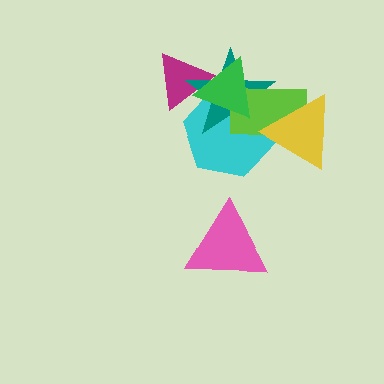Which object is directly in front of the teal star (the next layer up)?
The lime rectangle is directly in front of the teal star.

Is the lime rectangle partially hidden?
Yes, it is partially covered by another shape.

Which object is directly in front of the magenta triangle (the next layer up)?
The cyan hexagon is directly in front of the magenta triangle.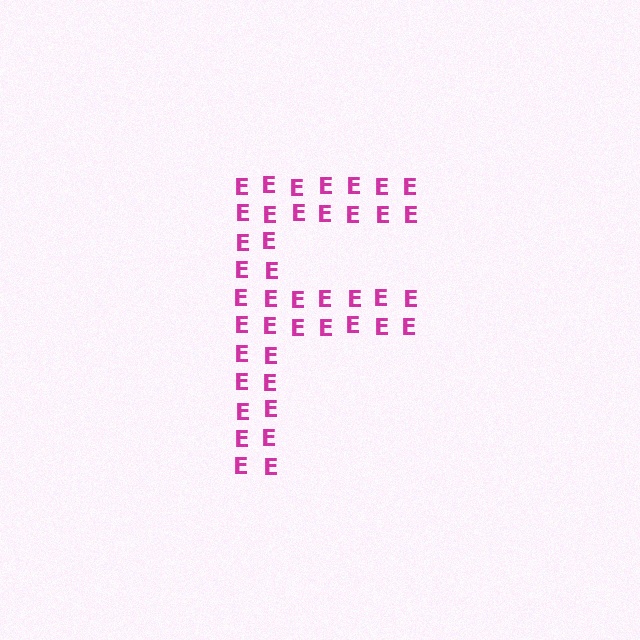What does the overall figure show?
The overall figure shows the letter F.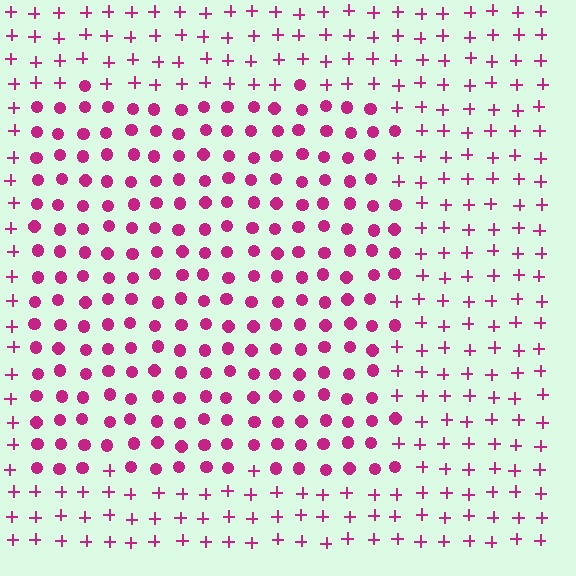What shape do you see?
I see a rectangle.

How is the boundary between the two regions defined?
The boundary is defined by a change in element shape: circles inside vs. plus signs outside. All elements share the same color and spacing.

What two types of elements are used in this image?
The image uses circles inside the rectangle region and plus signs outside it.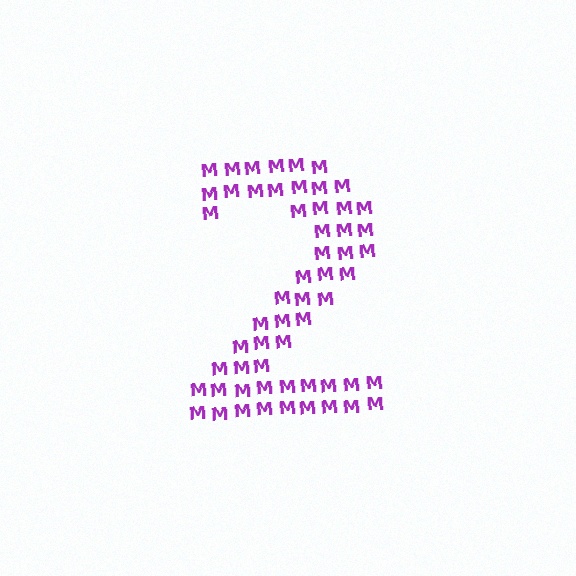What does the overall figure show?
The overall figure shows the digit 2.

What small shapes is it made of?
It is made of small letter M's.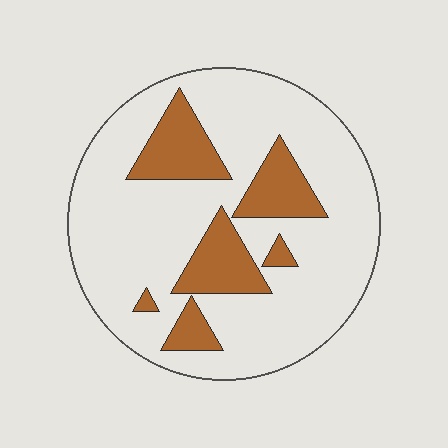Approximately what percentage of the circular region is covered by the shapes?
Approximately 20%.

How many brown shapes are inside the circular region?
6.